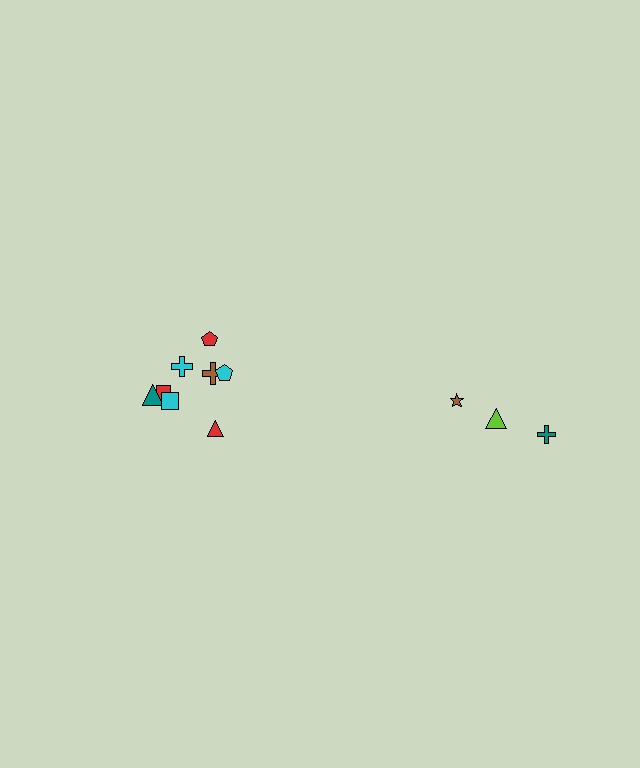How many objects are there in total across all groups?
There are 11 objects.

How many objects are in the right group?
There are 3 objects.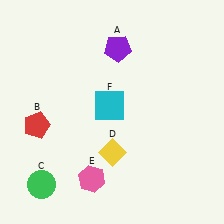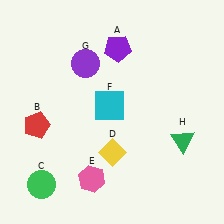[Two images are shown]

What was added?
A purple circle (G), a green triangle (H) were added in Image 2.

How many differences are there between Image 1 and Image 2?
There are 2 differences between the two images.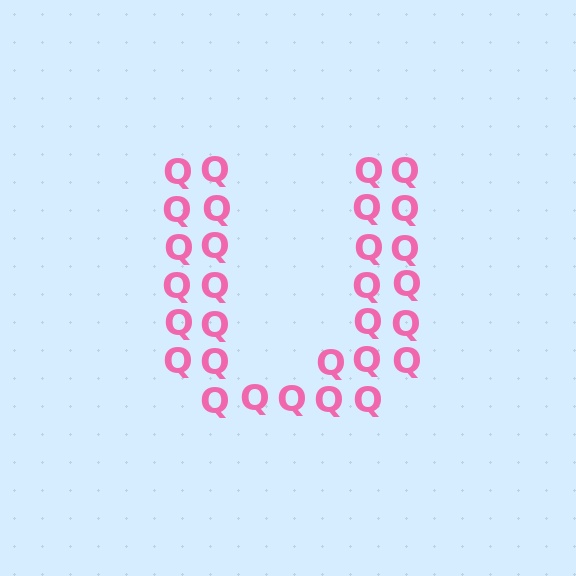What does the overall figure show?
The overall figure shows the letter U.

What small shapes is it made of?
It is made of small letter Q's.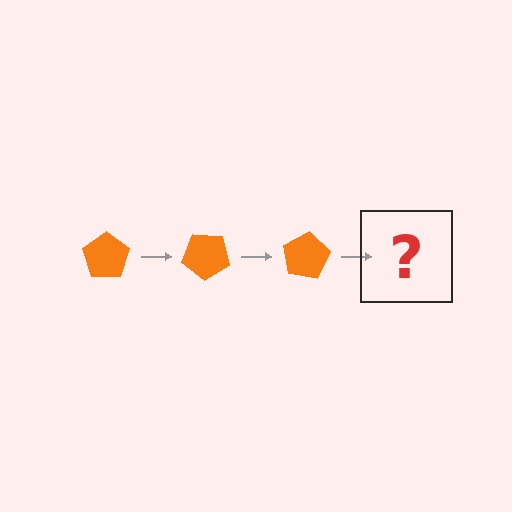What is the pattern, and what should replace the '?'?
The pattern is that the pentagon rotates 40 degrees each step. The '?' should be an orange pentagon rotated 120 degrees.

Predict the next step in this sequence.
The next step is an orange pentagon rotated 120 degrees.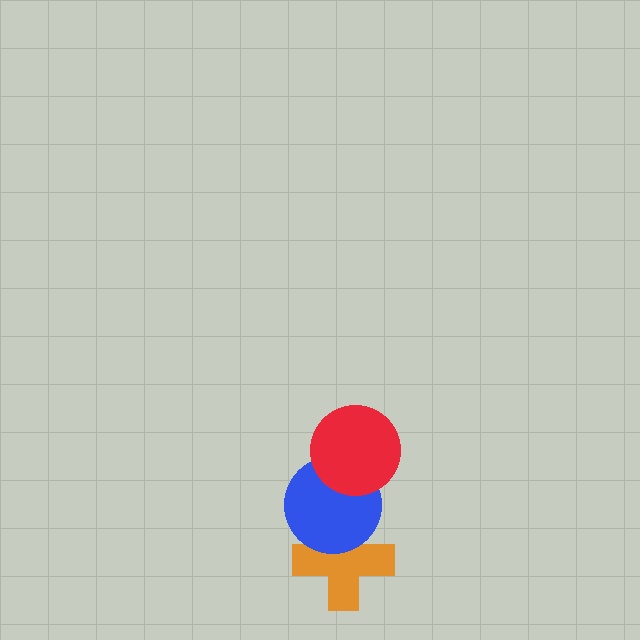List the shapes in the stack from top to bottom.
From top to bottom: the red circle, the blue circle, the orange cross.